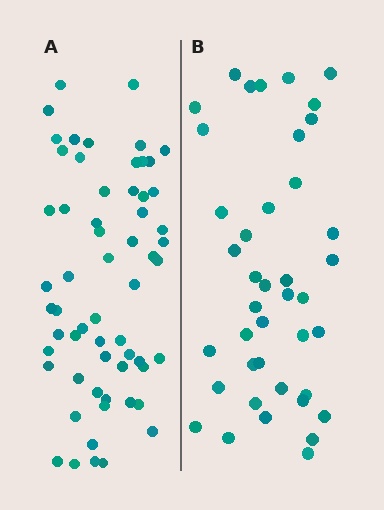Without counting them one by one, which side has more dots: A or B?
Region A (the left region) has more dots.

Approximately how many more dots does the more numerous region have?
Region A has approximately 20 more dots than region B.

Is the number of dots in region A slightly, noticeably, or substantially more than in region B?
Region A has substantially more. The ratio is roughly 1.5 to 1.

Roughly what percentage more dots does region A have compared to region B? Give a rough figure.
About 45% more.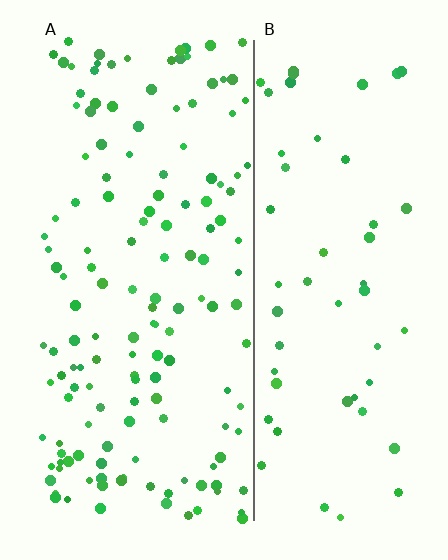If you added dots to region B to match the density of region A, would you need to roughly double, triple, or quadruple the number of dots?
Approximately triple.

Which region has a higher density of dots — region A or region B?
A (the left).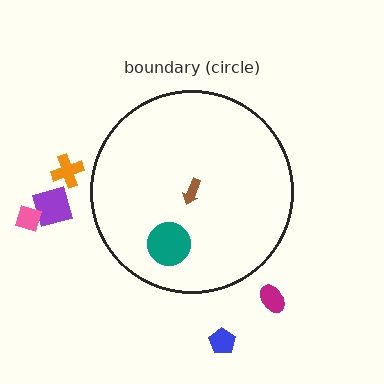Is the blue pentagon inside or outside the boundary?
Outside.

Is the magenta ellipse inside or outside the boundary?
Outside.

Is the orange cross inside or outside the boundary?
Outside.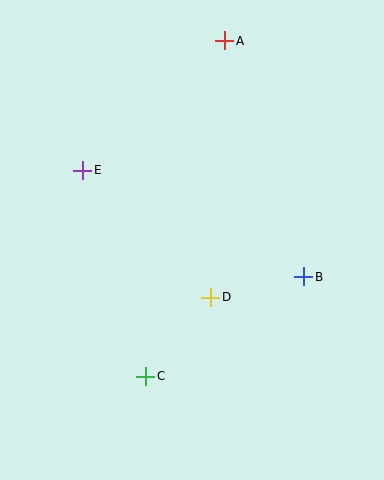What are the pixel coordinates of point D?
Point D is at (211, 297).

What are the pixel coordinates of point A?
Point A is at (225, 41).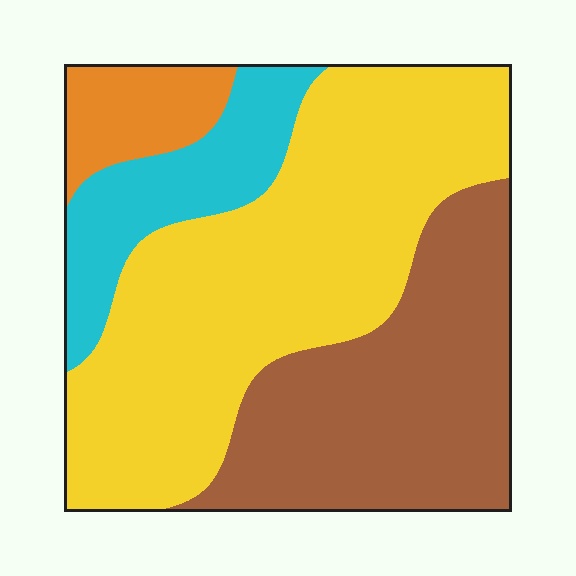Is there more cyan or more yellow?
Yellow.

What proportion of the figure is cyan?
Cyan takes up about one eighth (1/8) of the figure.